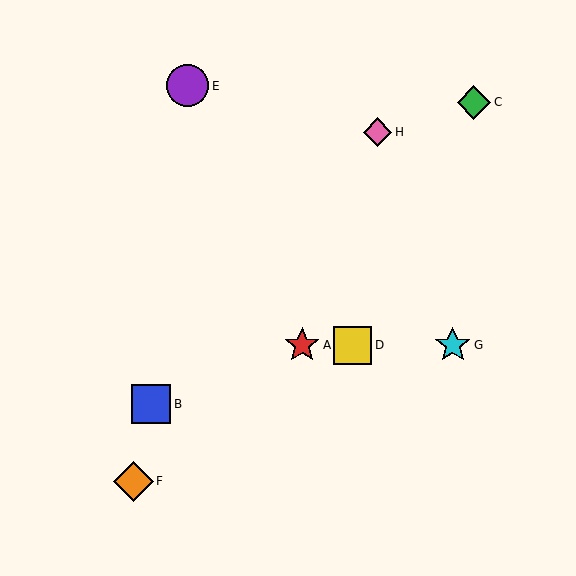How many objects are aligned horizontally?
3 objects (A, D, G) are aligned horizontally.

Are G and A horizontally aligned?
Yes, both are at y≈345.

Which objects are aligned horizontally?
Objects A, D, G are aligned horizontally.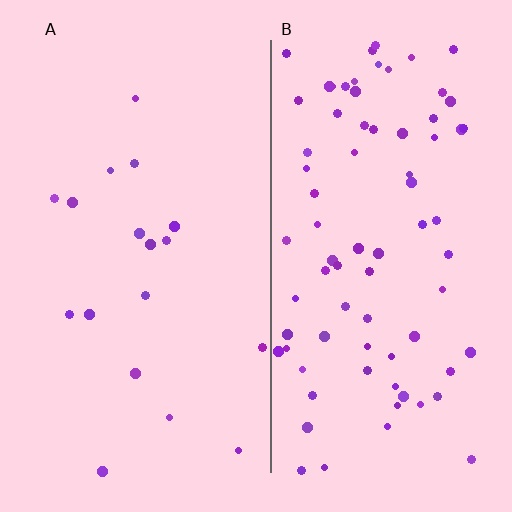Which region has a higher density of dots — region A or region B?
B (the right).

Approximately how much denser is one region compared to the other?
Approximately 4.5× — region B over region A.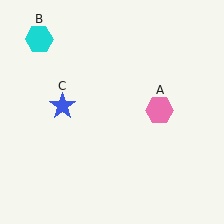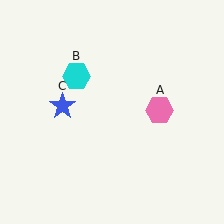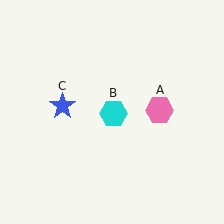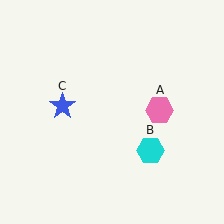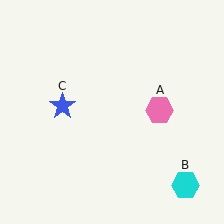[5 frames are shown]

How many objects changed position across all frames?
1 object changed position: cyan hexagon (object B).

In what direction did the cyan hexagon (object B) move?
The cyan hexagon (object B) moved down and to the right.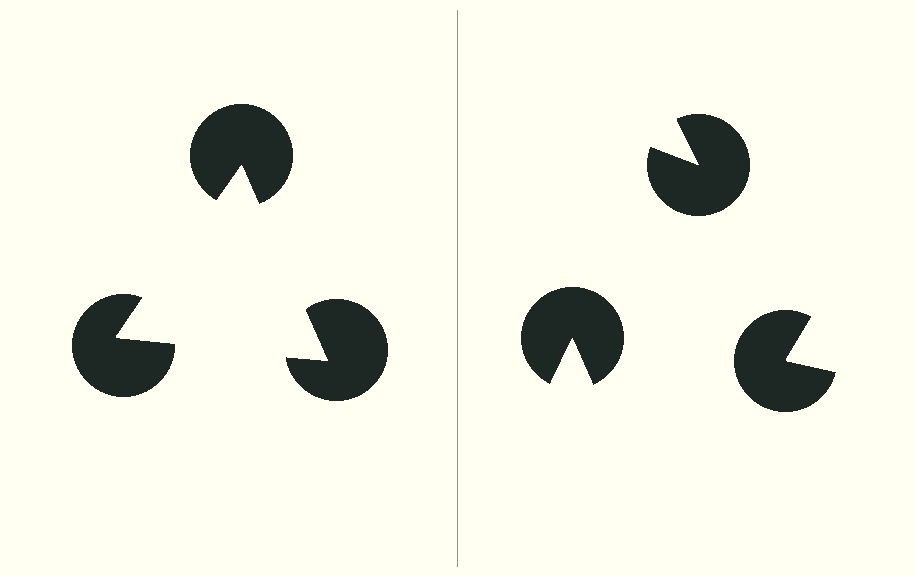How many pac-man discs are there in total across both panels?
6 — 3 on each side.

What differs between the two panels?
The pac-man discs are positioned identically on both sides; only the wedge orientations differ. On the left they align to a triangle; on the right they are misaligned.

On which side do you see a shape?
An illusory triangle appears on the left side. On the right side the wedge cuts are rotated, so no coherent shape forms.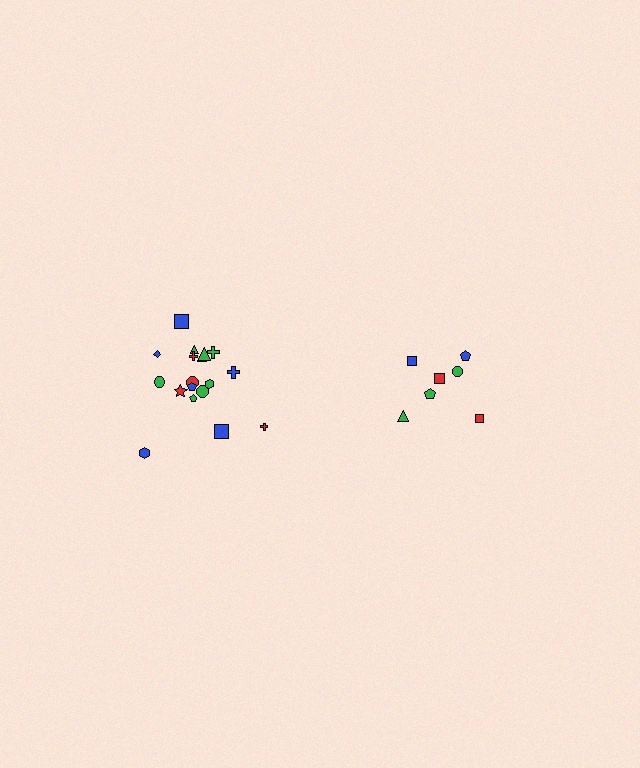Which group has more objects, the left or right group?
The left group.